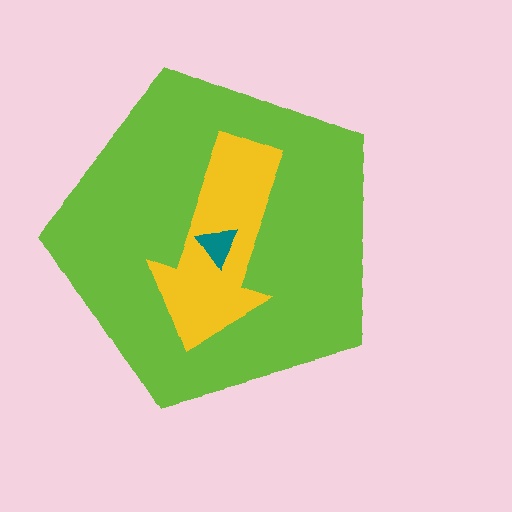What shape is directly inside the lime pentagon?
The yellow arrow.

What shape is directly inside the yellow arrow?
The teal triangle.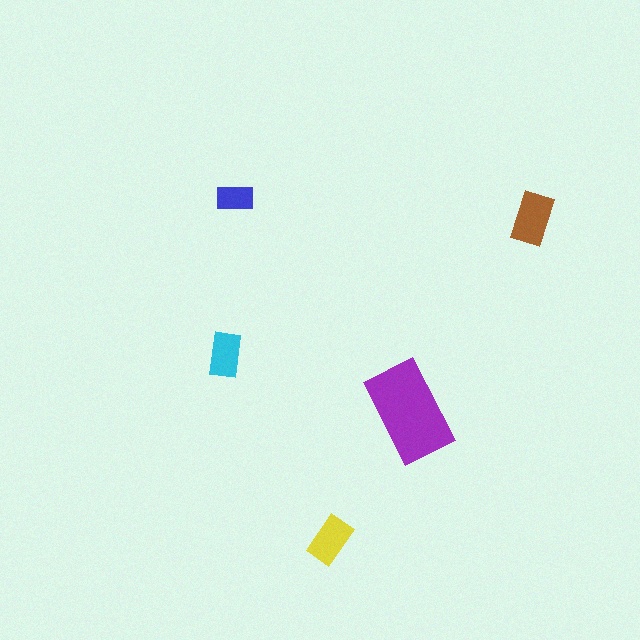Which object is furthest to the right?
The brown rectangle is rightmost.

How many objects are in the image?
There are 5 objects in the image.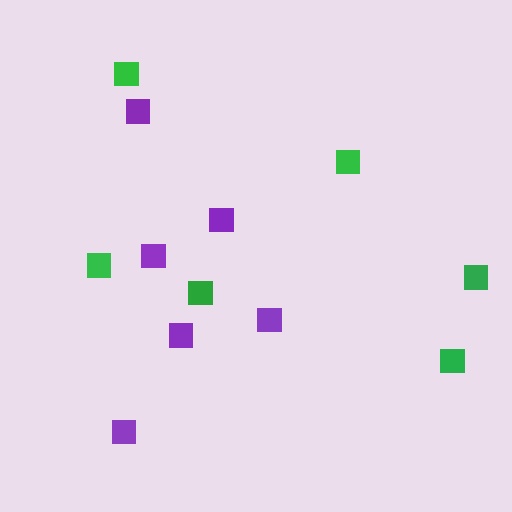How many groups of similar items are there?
There are 2 groups: one group of purple squares (6) and one group of green squares (6).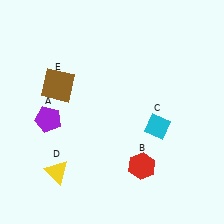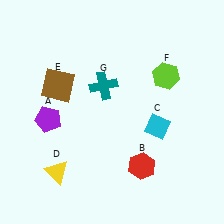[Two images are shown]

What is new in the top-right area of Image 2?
A lime hexagon (F) was added in the top-right area of Image 2.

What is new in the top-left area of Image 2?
A teal cross (G) was added in the top-left area of Image 2.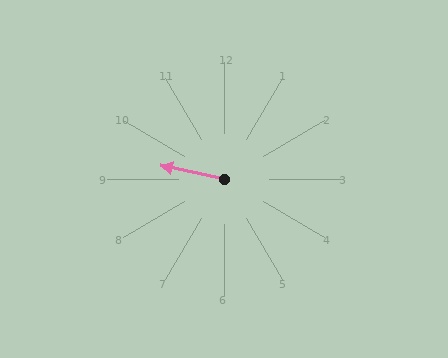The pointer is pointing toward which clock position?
Roughly 9 o'clock.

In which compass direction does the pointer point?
West.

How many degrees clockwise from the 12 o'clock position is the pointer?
Approximately 282 degrees.